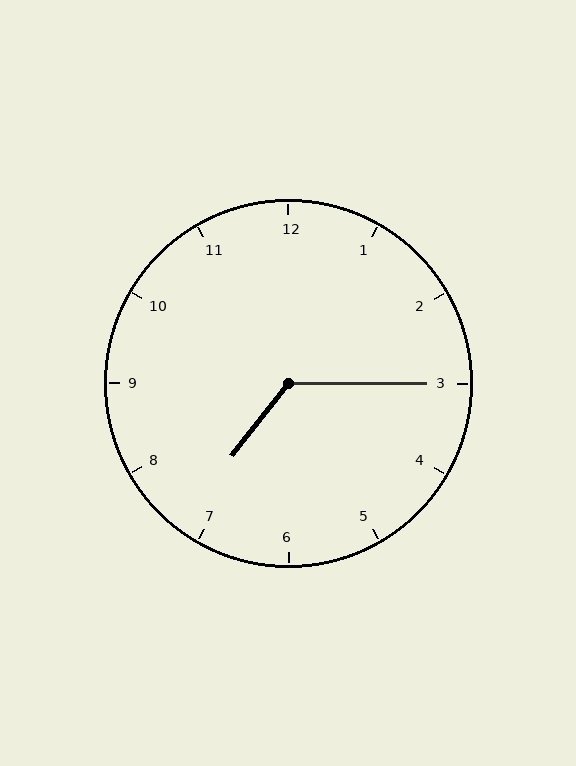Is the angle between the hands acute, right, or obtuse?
It is obtuse.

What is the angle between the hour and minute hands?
Approximately 128 degrees.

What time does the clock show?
7:15.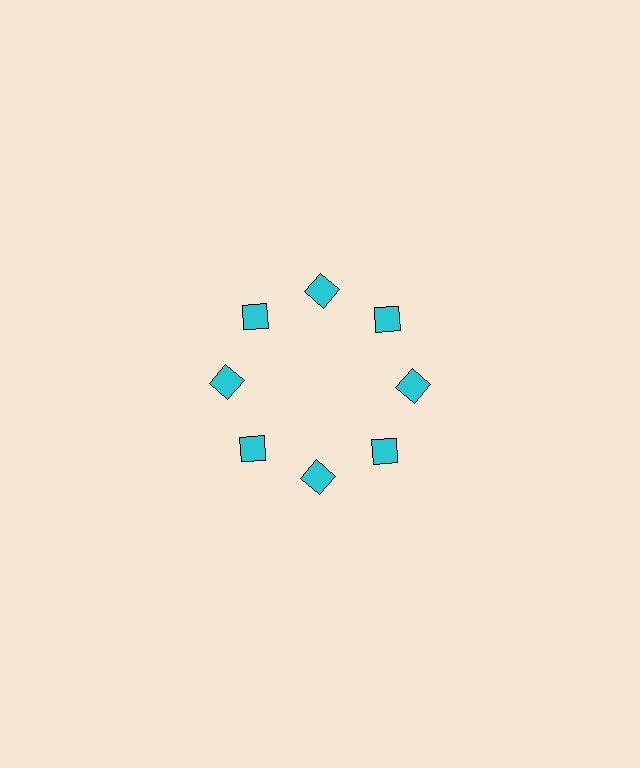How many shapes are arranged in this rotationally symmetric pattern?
There are 8 shapes, arranged in 8 groups of 1.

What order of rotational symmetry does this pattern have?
This pattern has 8-fold rotational symmetry.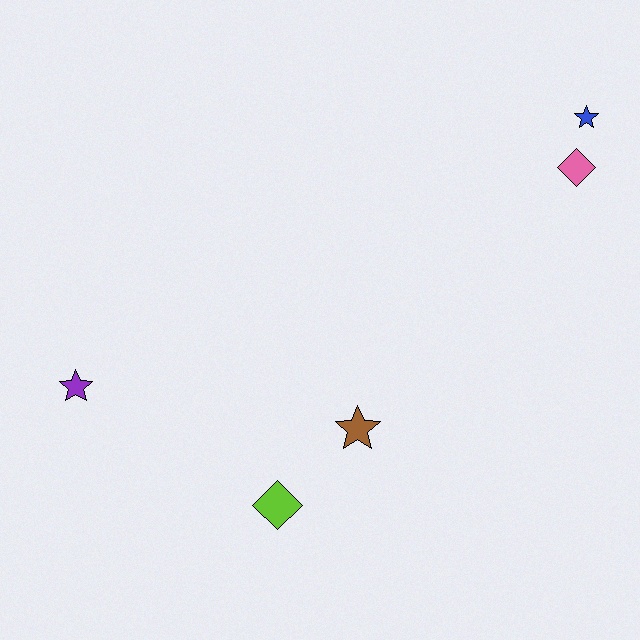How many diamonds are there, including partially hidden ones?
There are 2 diamonds.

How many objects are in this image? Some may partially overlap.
There are 5 objects.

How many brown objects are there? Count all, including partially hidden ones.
There is 1 brown object.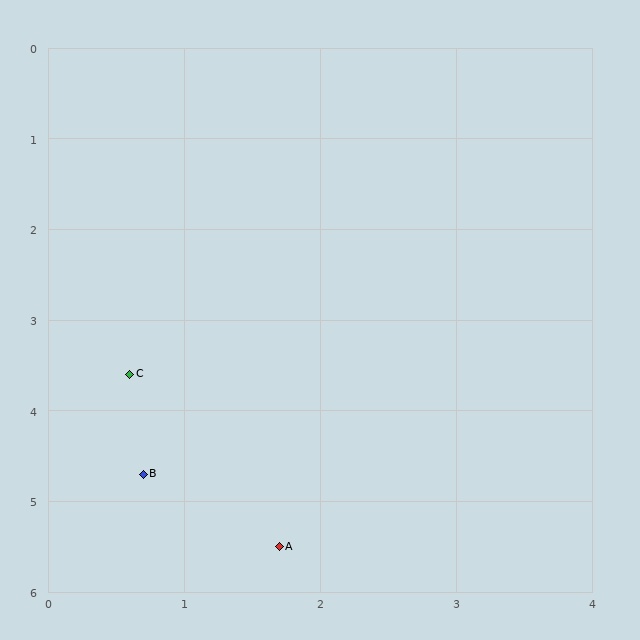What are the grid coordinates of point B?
Point B is at approximately (0.7, 4.7).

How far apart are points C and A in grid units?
Points C and A are about 2.2 grid units apart.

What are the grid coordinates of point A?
Point A is at approximately (1.7, 5.5).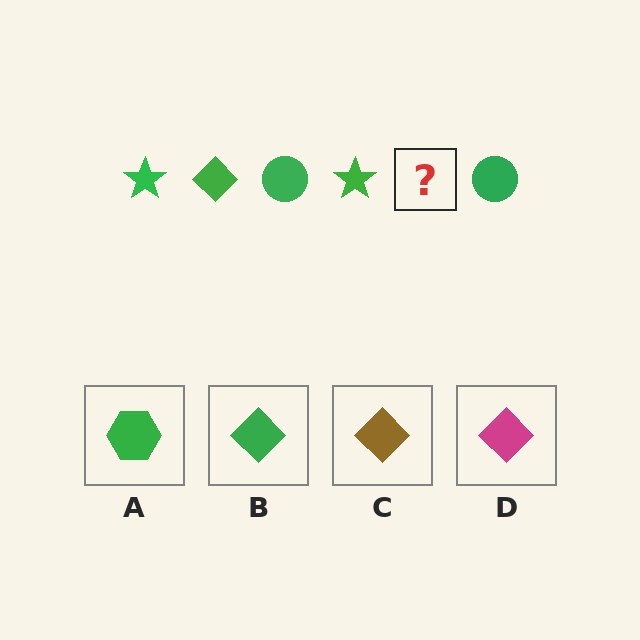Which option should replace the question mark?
Option B.